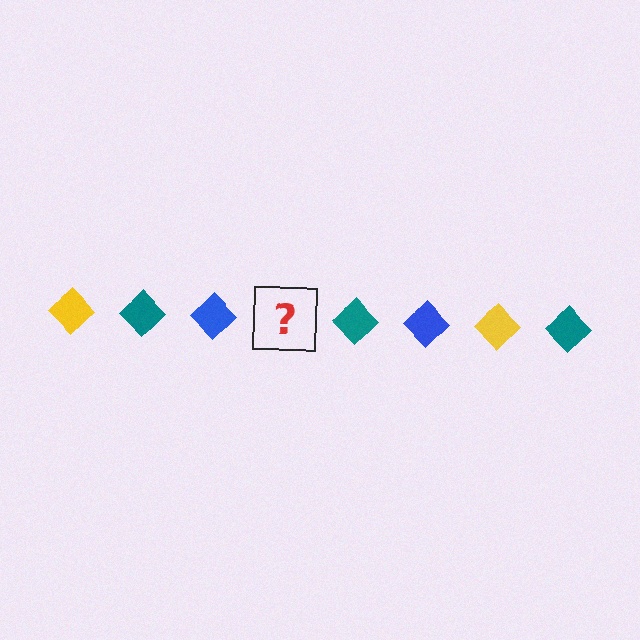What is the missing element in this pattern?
The missing element is a yellow diamond.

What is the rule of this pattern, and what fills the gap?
The rule is that the pattern cycles through yellow, teal, blue diamonds. The gap should be filled with a yellow diamond.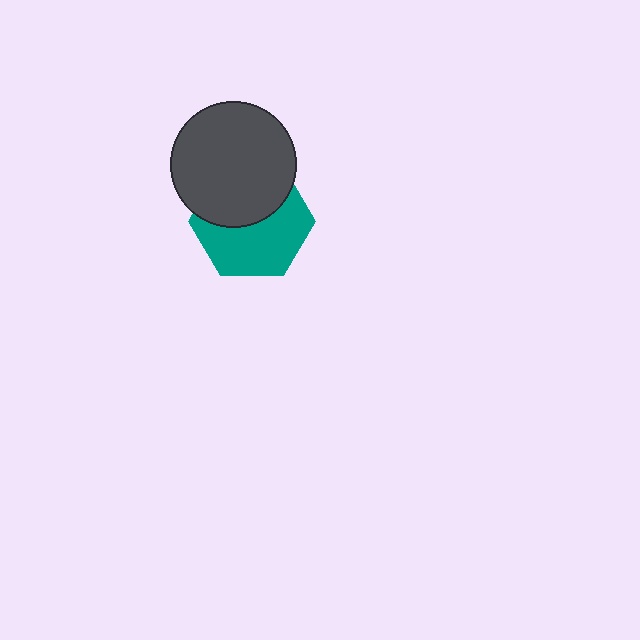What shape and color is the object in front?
The object in front is a dark gray circle.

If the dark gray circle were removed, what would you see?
You would see the complete teal hexagon.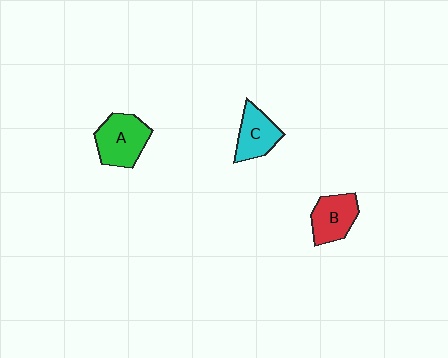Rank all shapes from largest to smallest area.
From largest to smallest: A (green), B (red), C (cyan).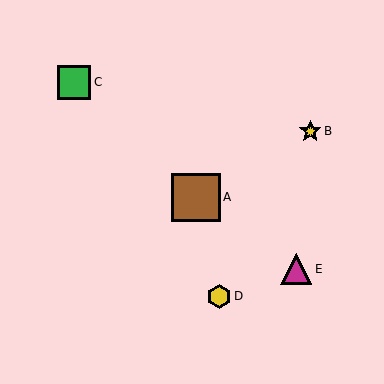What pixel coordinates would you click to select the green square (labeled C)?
Click at (74, 83) to select the green square C.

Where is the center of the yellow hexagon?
The center of the yellow hexagon is at (219, 296).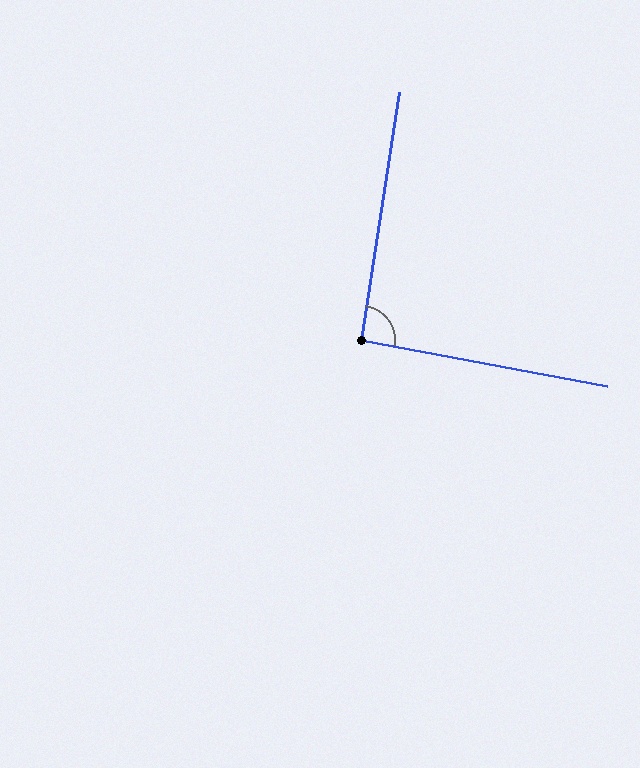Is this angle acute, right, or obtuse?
It is approximately a right angle.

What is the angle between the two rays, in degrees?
Approximately 92 degrees.